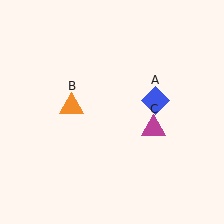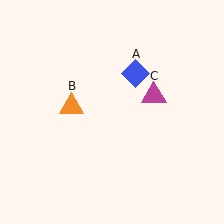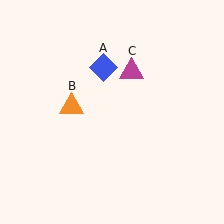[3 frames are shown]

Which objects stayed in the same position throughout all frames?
Orange triangle (object B) remained stationary.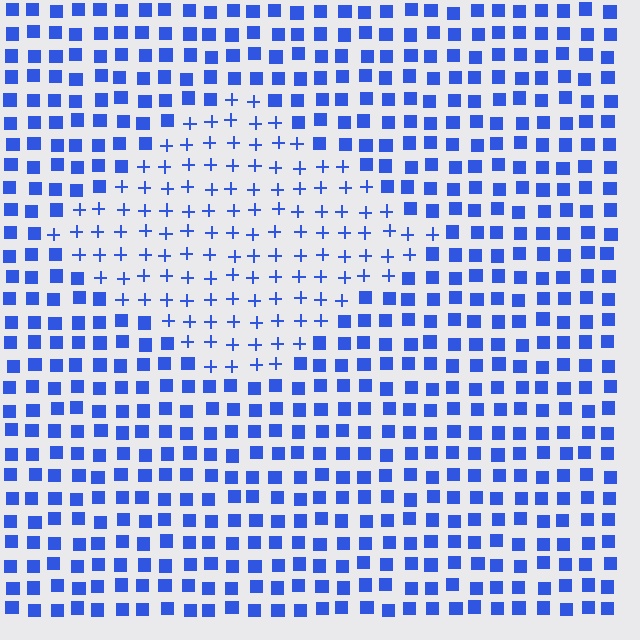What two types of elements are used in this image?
The image uses plus signs inside the diamond region and squares outside it.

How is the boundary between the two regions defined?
The boundary is defined by a change in element shape: plus signs inside vs. squares outside. All elements share the same color and spacing.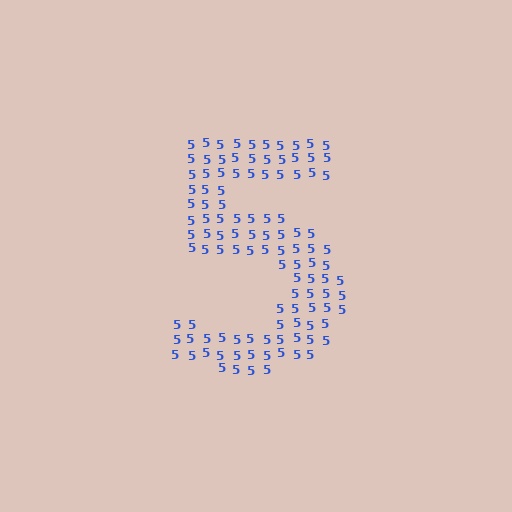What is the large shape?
The large shape is the digit 5.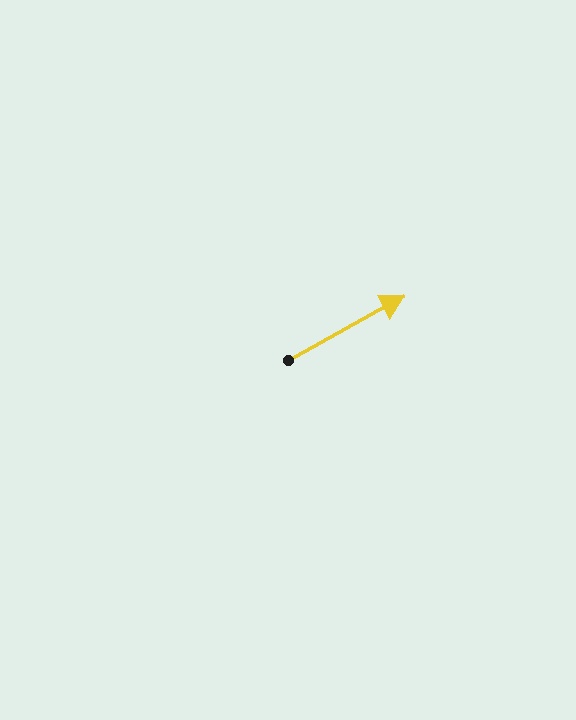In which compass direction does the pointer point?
Northeast.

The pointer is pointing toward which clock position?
Roughly 2 o'clock.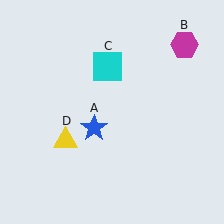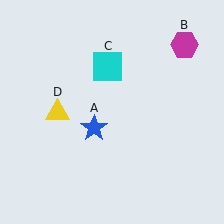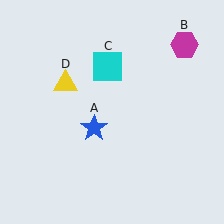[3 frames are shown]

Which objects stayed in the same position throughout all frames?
Blue star (object A) and magenta hexagon (object B) and cyan square (object C) remained stationary.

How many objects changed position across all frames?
1 object changed position: yellow triangle (object D).